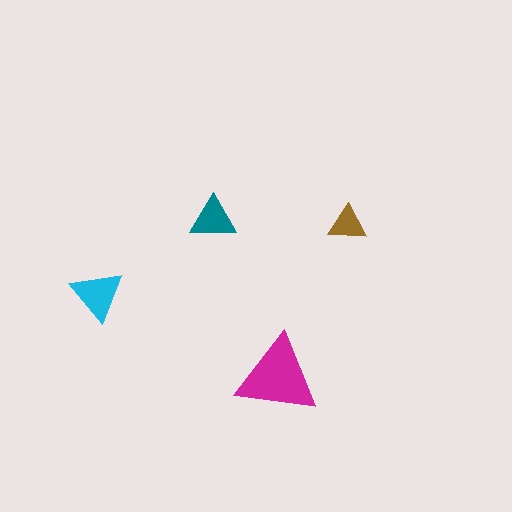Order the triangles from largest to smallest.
the magenta one, the cyan one, the teal one, the brown one.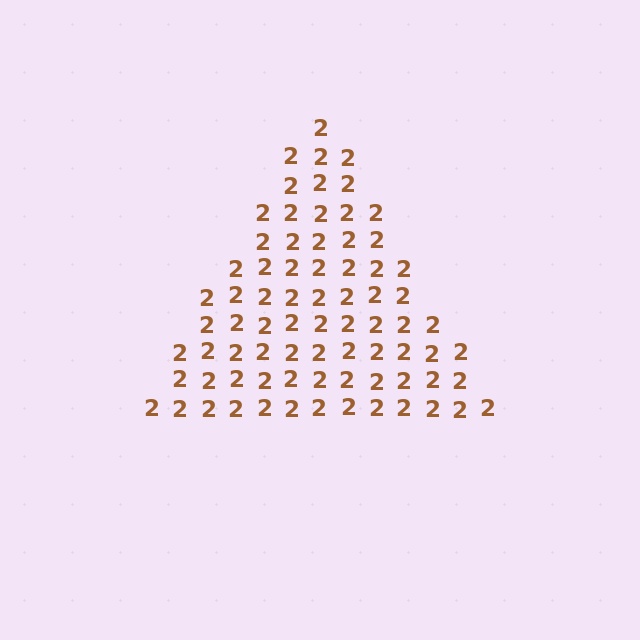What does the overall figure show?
The overall figure shows a triangle.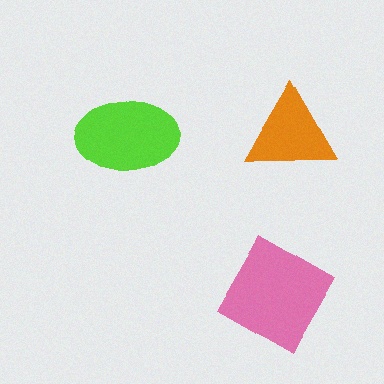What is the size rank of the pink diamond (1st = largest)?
1st.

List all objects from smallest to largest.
The orange triangle, the lime ellipse, the pink diamond.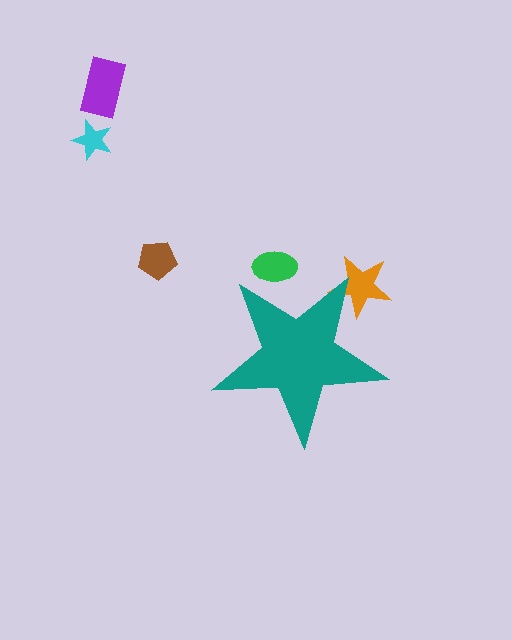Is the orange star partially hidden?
Yes, the orange star is partially hidden behind the teal star.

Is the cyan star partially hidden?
No, the cyan star is fully visible.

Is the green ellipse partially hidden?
Yes, the green ellipse is partially hidden behind the teal star.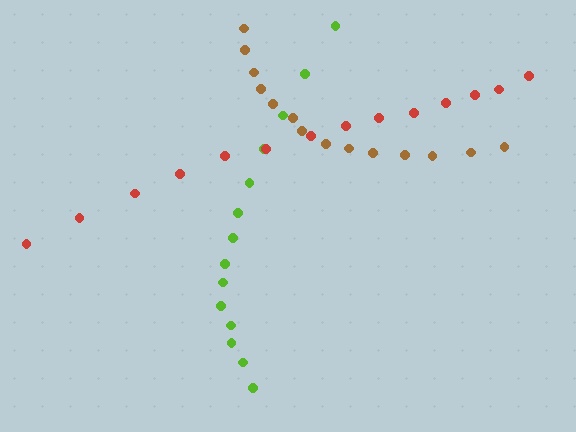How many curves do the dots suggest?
There are 3 distinct paths.